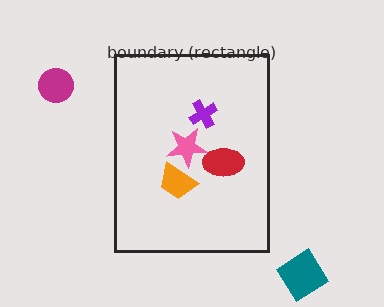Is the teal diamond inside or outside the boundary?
Outside.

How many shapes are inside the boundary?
4 inside, 2 outside.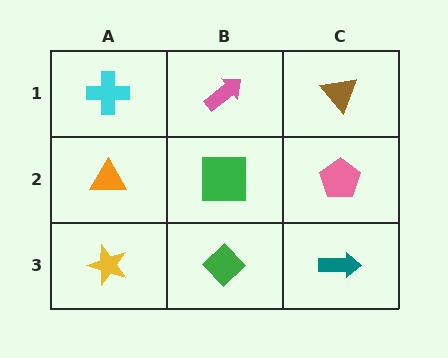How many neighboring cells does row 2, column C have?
3.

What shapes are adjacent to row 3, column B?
A green square (row 2, column B), a yellow star (row 3, column A), a teal arrow (row 3, column C).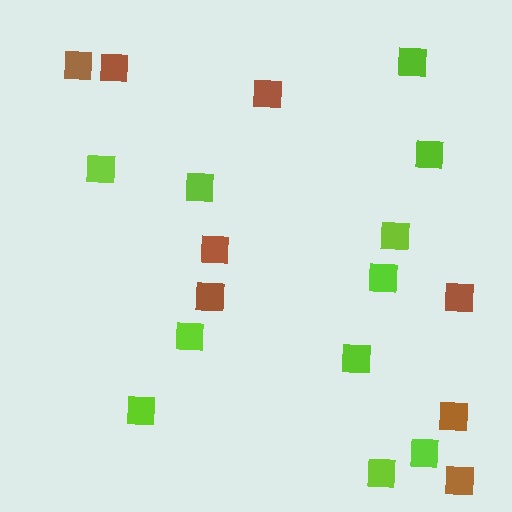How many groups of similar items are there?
There are 2 groups: one group of lime squares (11) and one group of brown squares (8).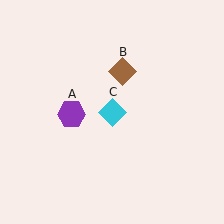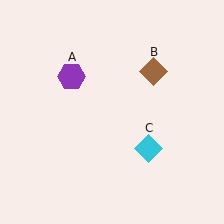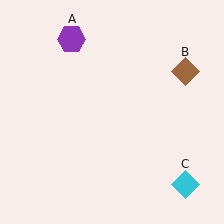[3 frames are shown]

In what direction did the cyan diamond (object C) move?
The cyan diamond (object C) moved down and to the right.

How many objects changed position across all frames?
3 objects changed position: purple hexagon (object A), brown diamond (object B), cyan diamond (object C).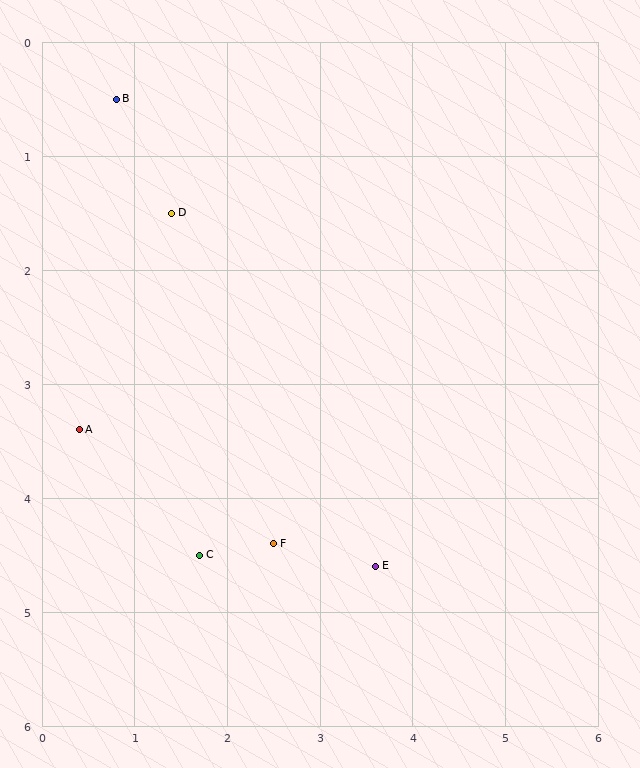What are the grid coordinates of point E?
Point E is at approximately (3.6, 4.6).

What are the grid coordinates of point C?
Point C is at approximately (1.7, 4.5).